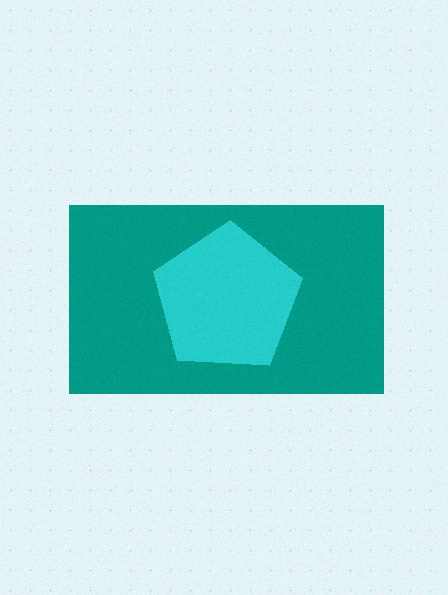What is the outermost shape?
The teal rectangle.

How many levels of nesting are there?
2.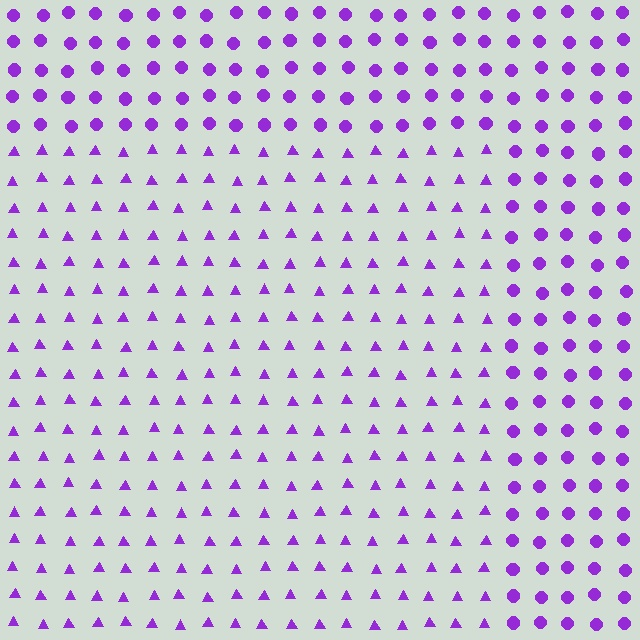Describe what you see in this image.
The image is filled with small purple elements arranged in a uniform grid. A rectangle-shaped region contains triangles, while the surrounding area contains circles. The boundary is defined purely by the change in element shape.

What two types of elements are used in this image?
The image uses triangles inside the rectangle region and circles outside it.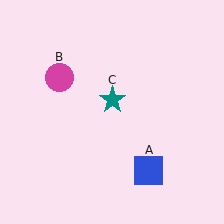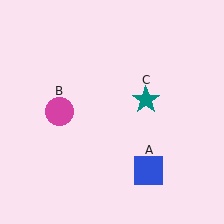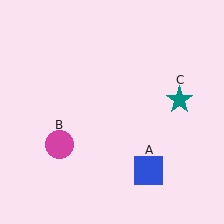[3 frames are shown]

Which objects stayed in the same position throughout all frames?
Blue square (object A) remained stationary.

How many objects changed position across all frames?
2 objects changed position: magenta circle (object B), teal star (object C).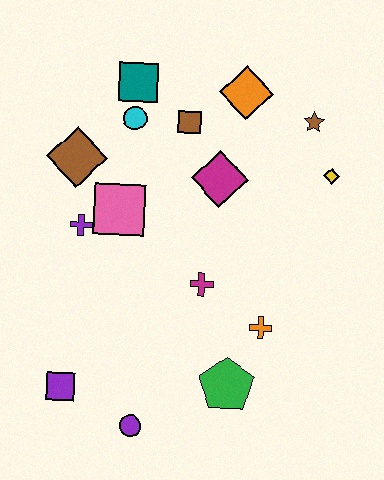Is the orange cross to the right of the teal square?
Yes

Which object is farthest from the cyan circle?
The purple circle is farthest from the cyan circle.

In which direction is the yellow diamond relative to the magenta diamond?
The yellow diamond is to the right of the magenta diamond.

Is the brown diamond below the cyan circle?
Yes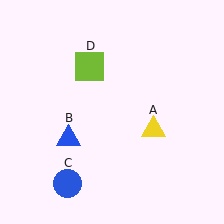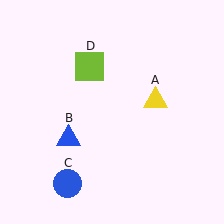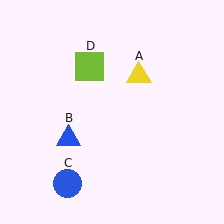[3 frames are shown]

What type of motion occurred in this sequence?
The yellow triangle (object A) rotated counterclockwise around the center of the scene.